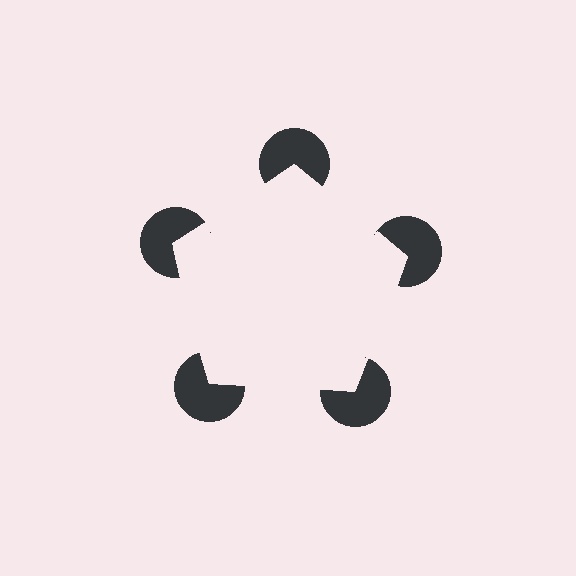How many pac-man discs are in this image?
There are 5 — one at each vertex of the illusory pentagon.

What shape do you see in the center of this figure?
An illusory pentagon — its edges are inferred from the aligned wedge cuts in the pac-man discs, not physically drawn.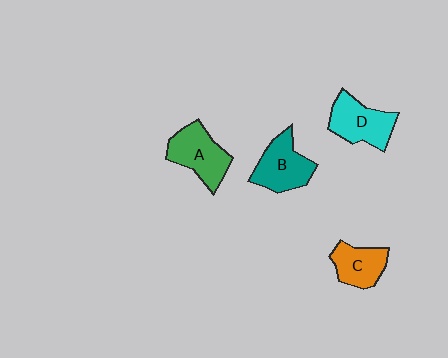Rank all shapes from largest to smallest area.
From largest to smallest: A (green), B (teal), D (cyan), C (orange).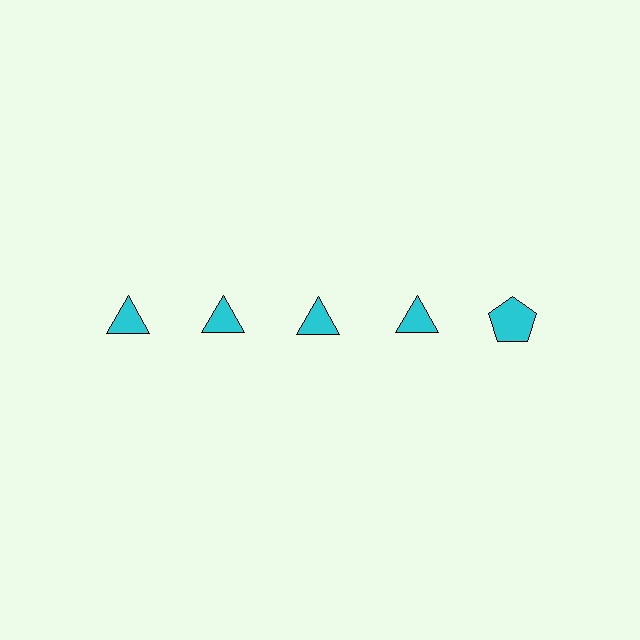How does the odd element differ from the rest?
It has a different shape: pentagon instead of triangle.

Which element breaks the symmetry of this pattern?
The cyan pentagon in the top row, rightmost column breaks the symmetry. All other shapes are cyan triangles.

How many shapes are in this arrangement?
There are 5 shapes arranged in a grid pattern.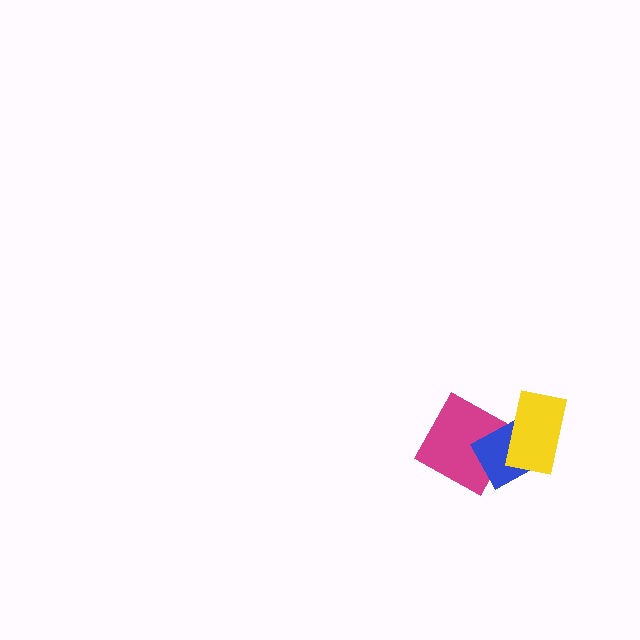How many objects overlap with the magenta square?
1 object overlaps with the magenta square.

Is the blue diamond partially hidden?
Yes, it is partially covered by another shape.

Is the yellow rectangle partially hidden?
No, no other shape covers it.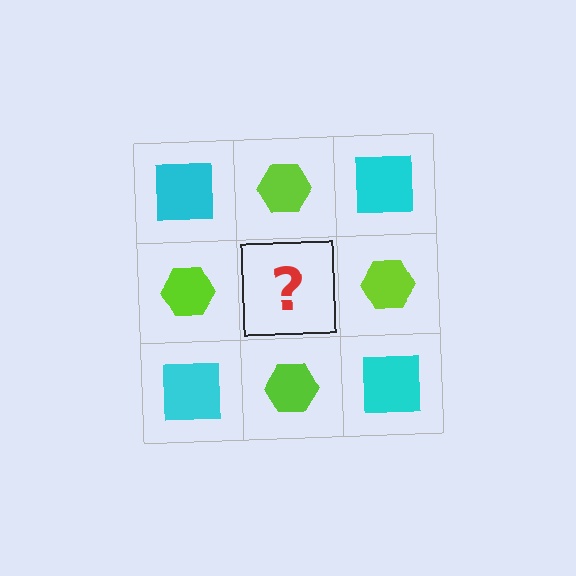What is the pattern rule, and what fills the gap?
The rule is that it alternates cyan square and lime hexagon in a checkerboard pattern. The gap should be filled with a cyan square.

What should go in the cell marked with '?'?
The missing cell should contain a cyan square.